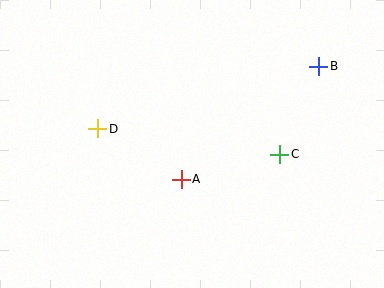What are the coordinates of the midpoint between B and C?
The midpoint between B and C is at (299, 110).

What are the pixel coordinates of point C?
Point C is at (280, 155).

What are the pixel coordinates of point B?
Point B is at (319, 66).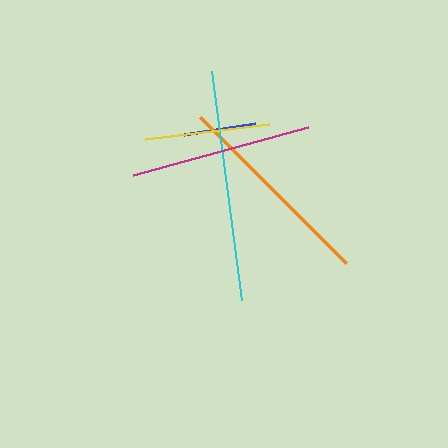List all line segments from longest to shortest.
From longest to shortest: cyan, orange, magenta, yellow, blue.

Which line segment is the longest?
The cyan line is the longest at approximately 230 pixels.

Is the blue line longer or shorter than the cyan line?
The cyan line is longer than the blue line.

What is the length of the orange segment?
The orange segment is approximately 206 pixels long.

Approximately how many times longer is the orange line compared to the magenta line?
The orange line is approximately 1.1 times the length of the magenta line.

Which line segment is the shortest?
The blue line is the shortest at approximately 72 pixels.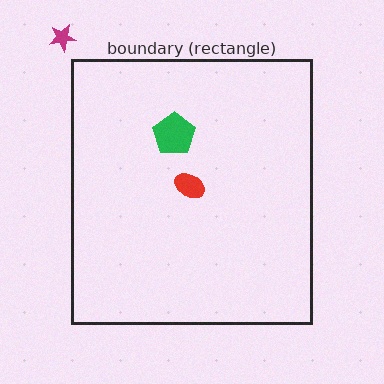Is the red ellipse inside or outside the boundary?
Inside.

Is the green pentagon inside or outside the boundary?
Inside.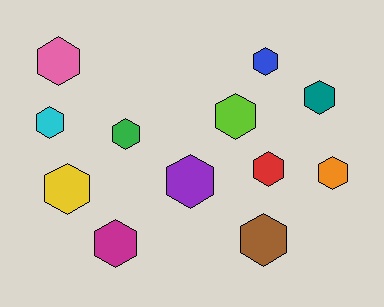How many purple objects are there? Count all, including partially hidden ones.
There is 1 purple object.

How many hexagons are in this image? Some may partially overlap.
There are 12 hexagons.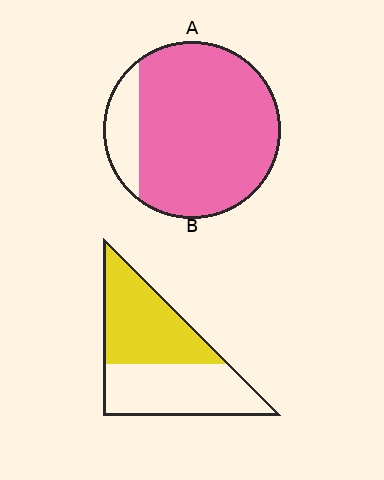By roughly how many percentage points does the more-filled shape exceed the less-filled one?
By roughly 35 percentage points (A over B).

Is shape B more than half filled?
Roughly half.